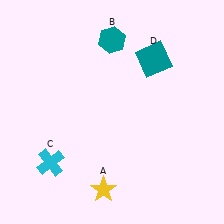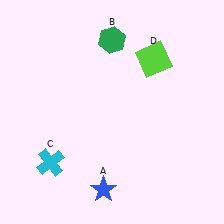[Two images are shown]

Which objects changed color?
A changed from yellow to blue. B changed from teal to green. D changed from teal to lime.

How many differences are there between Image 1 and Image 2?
There are 3 differences between the two images.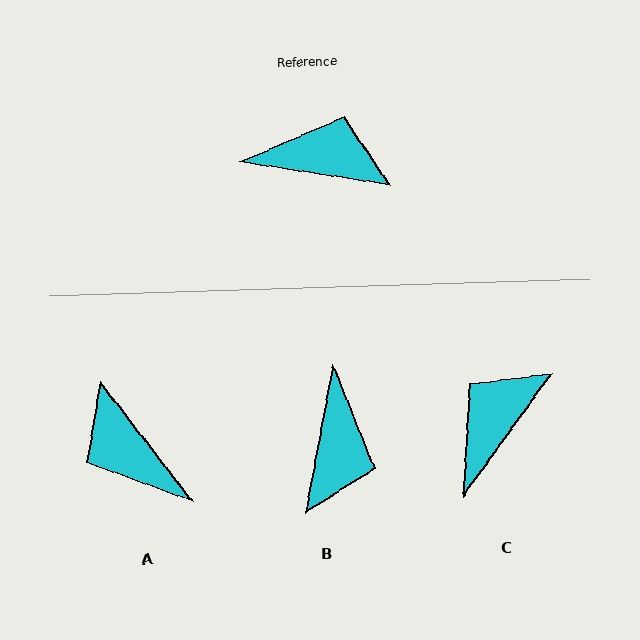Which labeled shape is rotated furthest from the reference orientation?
A, about 136 degrees away.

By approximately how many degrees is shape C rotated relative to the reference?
Approximately 63 degrees counter-clockwise.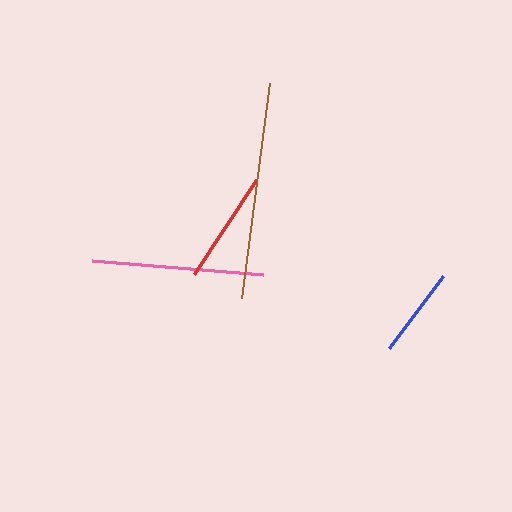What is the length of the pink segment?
The pink segment is approximately 172 pixels long.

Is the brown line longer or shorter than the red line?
The brown line is longer than the red line.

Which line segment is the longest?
The brown line is the longest at approximately 217 pixels.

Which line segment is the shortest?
The blue line is the shortest at approximately 90 pixels.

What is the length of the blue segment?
The blue segment is approximately 90 pixels long.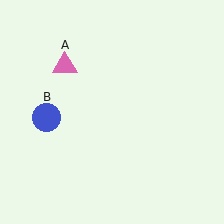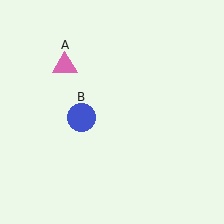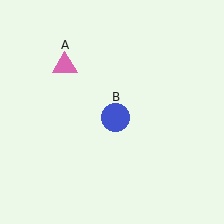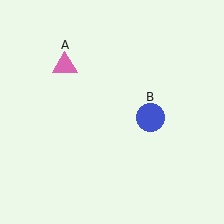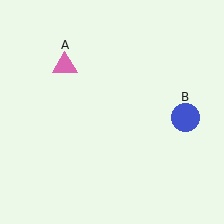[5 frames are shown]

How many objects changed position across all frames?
1 object changed position: blue circle (object B).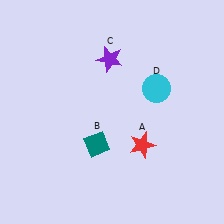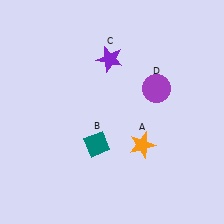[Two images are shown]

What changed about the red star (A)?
In Image 1, A is red. In Image 2, it changed to orange.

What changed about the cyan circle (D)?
In Image 1, D is cyan. In Image 2, it changed to purple.